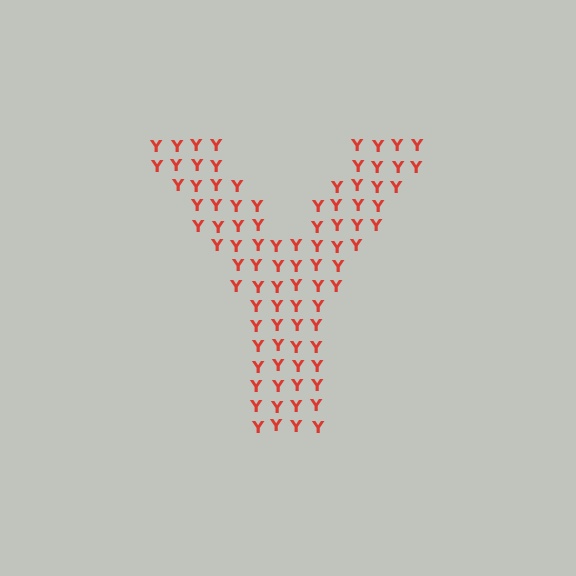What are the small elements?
The small elements are letter Y's.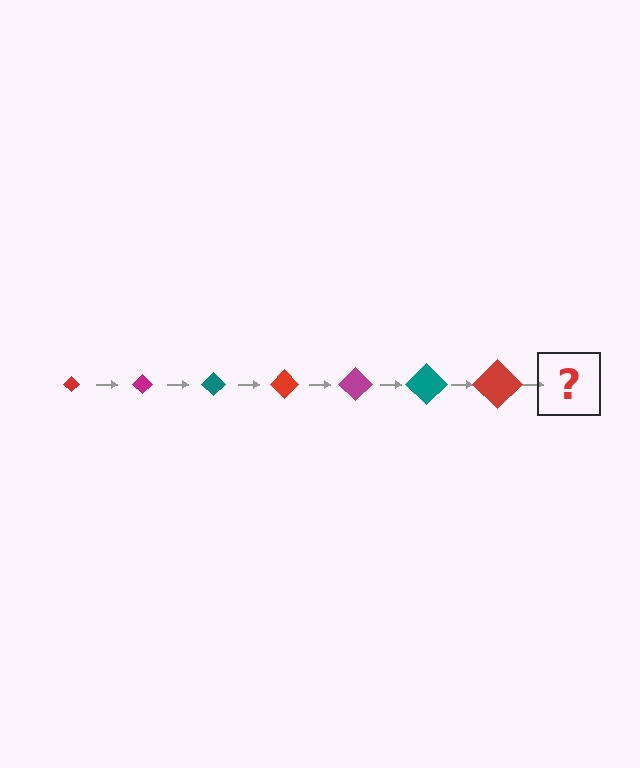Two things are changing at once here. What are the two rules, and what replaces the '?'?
The two rules are that the diamond grows larger each step and the color cycles through red, magenta, and teal. The '?' should be a magenta diamond, larger than the previous one.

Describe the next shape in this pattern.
It should be a magenta diamond, larger than the previous one.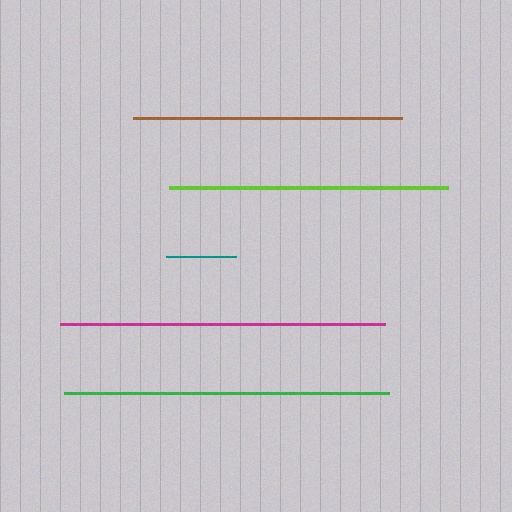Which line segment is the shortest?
The teal line is the shortest at approximately 71 pixels.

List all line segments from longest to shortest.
From longest to shortest: green, magenta, lime, brown, teal.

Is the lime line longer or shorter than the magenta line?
The magenta line is longer than the lime line.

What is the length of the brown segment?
The brown segment is approximately 269 pixels long.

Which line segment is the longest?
The green line is the longest at approximately 325 pixels.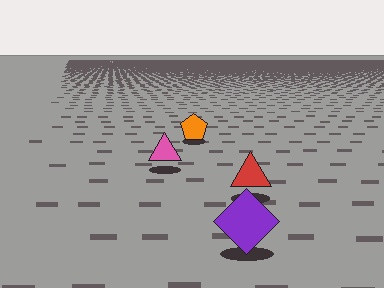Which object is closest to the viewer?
The purple diamond is closest. The texture marks near it are larger and more spread out.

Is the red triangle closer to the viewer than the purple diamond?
No. The purple diamond is closer — you can tell from the texture gradient: the ground texture is coarser near it.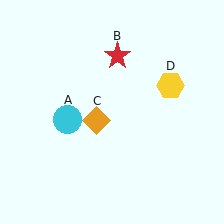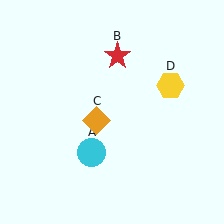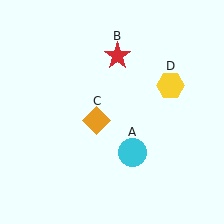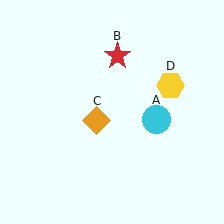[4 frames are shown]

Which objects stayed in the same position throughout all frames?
Red star (object B) and orange diamond (object C) and yellow hexagon (object D) remained stationary.